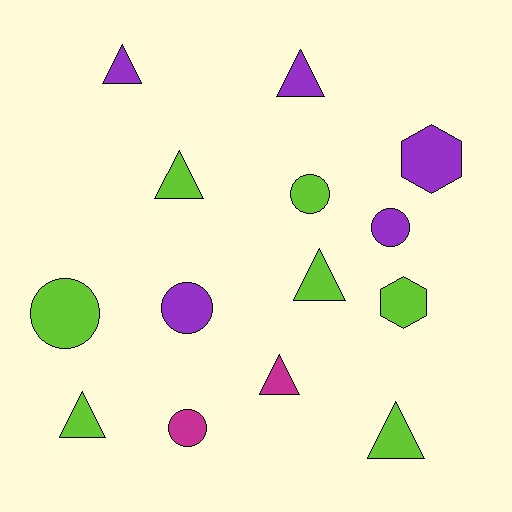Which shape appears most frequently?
Triangle, with 7 objects.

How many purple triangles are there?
There are 2 purple triangles.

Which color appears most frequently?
Lime, with 7 objects.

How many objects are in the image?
There are 14 objects.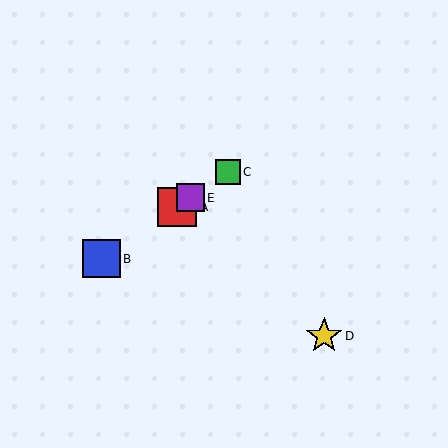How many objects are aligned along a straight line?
4 objects (A, B, C, E) are aligned along a straight line.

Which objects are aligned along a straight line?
Objects A, B, C, E are aligned along a straight line.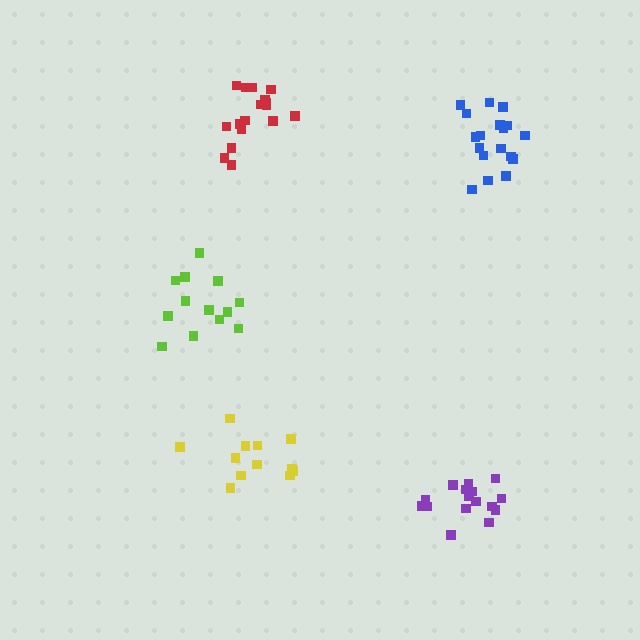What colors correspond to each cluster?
The clusters are colored: yellow, purple, red, lime, blue.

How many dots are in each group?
Group 1: 12 dots, Group 2: 16 dots, Group 3: 17 dots, Group 4: 13 dots, Group 5: 18 dots (76 total).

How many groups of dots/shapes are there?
There are 5 groups.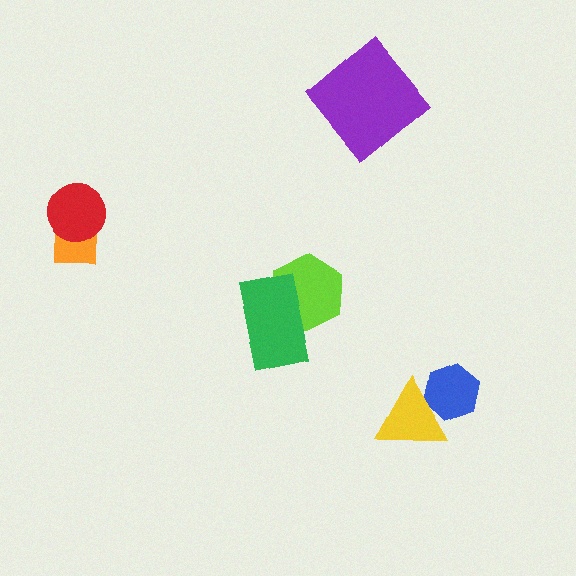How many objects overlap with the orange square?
1 object overlaps with the orange square.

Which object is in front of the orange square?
The red circle is in front of the orange square.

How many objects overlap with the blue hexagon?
1 object overlaps with the blue hexagon.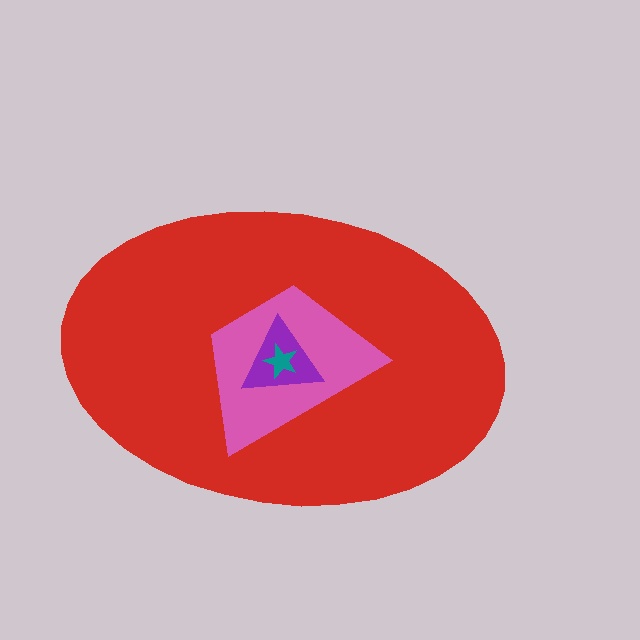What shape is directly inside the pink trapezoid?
The purple triangle.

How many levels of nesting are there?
4.